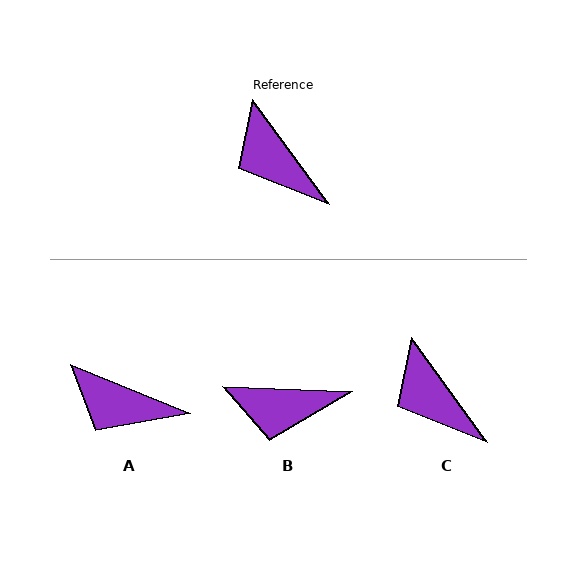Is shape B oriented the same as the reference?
No, it is off by about 52 degrees.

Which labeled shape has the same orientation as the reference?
C.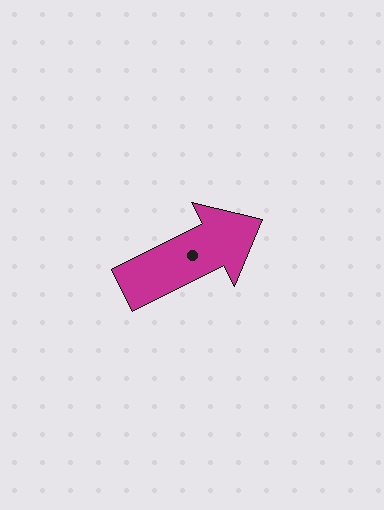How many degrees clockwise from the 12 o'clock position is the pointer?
Approximately 63 degrees.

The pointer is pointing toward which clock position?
Roughly 2 o'clock.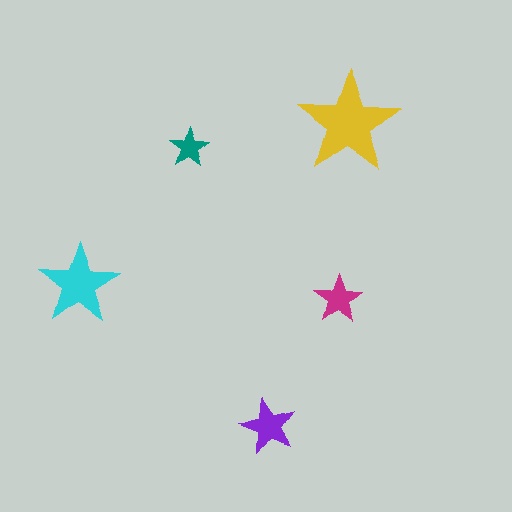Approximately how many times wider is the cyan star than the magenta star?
About 1.5 times wider.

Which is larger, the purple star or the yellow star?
The yellow one.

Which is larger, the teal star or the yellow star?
The yellow one.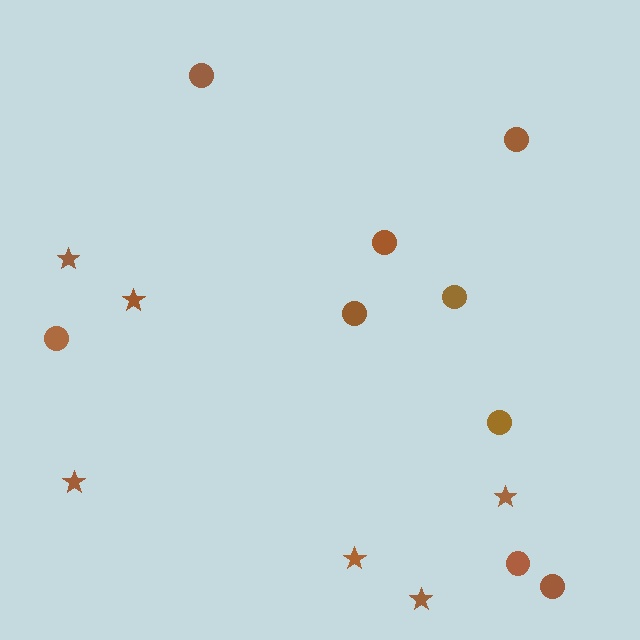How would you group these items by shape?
There are 2 groups: one group of circles (9) and one group of stars (6).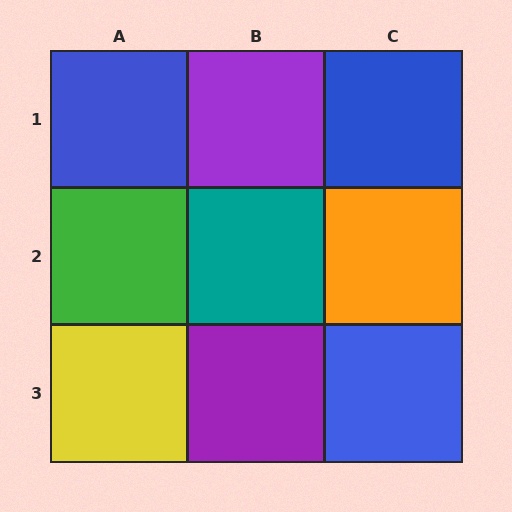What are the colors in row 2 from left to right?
Green, teal, orange.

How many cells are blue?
3 cells are blue.